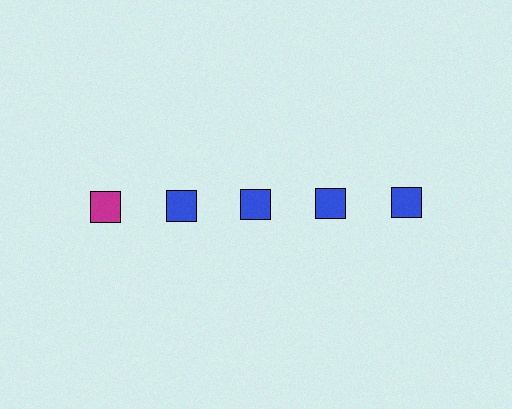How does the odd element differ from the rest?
It has a different color: magenta instead of blue.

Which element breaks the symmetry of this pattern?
The magenta square in the top row, leftmost column breaks the symmetry. All other shapes are blue squares.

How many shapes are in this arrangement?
There are 5 shapes arranged in a grid pattern.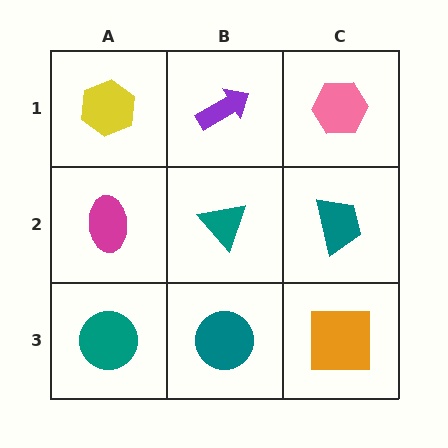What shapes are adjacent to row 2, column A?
A yellow hexagon (row 1, column A), a teal circle (row 3, column A), a teal triangle (row 2, column B).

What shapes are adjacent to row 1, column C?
A teal trapezoid (row 2, column C), a purple arrow (row 1, column B).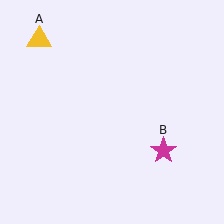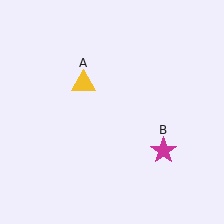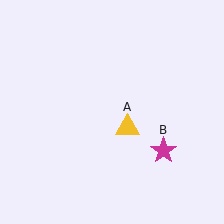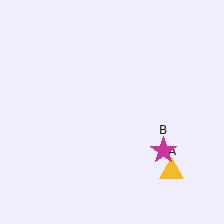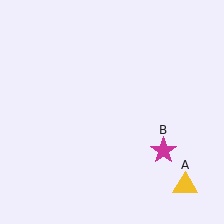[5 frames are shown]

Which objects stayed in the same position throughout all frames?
Magenta star (object B) remained stationary.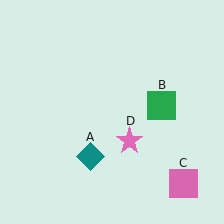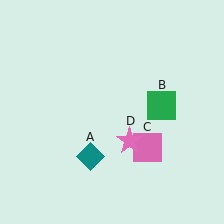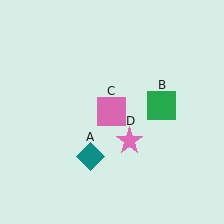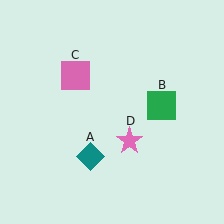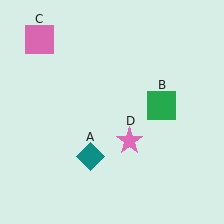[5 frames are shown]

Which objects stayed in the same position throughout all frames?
Teal diamond (object A) and green square (object B) and pink star (object D) remained stationary.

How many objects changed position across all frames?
1 object changed position: pink square (object C).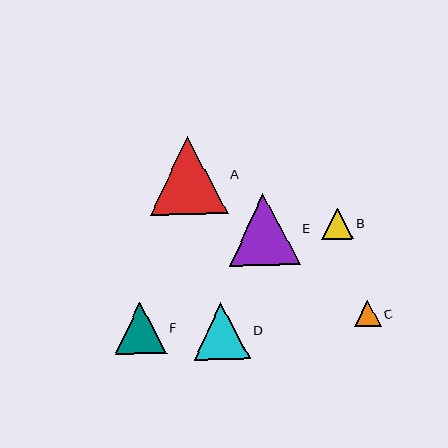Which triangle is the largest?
Triangle A is the largest with a size of approximately 78 pixels.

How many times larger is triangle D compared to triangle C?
Triangle D is approximately 2.1 times the size of triangle C.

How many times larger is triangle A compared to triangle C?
Triangle A is approximately 2.9 times the size of triangle C.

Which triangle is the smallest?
Triangle C is the smallest with a size of approximately 27 pixels.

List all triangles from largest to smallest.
From largest to smallest: A, E, D, F, B, C.